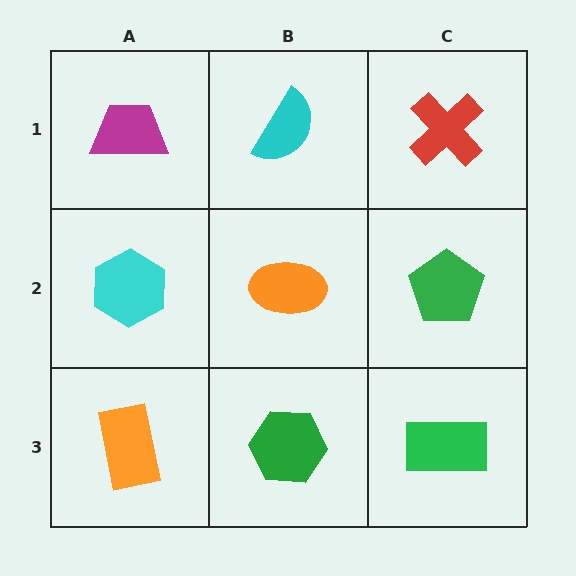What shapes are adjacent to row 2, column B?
A cyan semicircle (row 1, column B), a green hexagon (row 3, column B), a cyan hexagon (row 2, column A), a green pentagon (row 2, column C).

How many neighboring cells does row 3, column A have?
2.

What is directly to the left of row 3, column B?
An orange rectangle.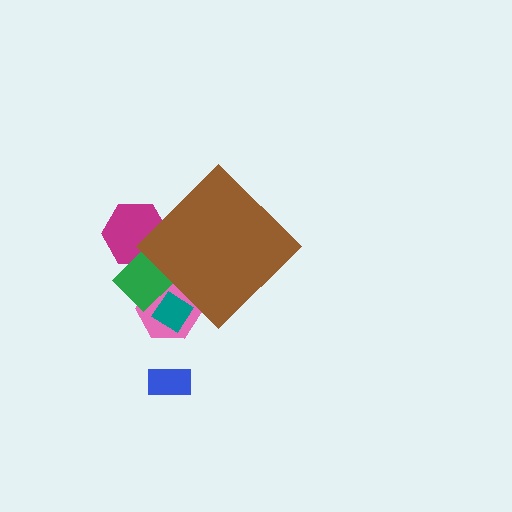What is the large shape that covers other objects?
A brown diamond.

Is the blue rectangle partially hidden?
No, the blue rectangle is fully visible.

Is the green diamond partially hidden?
Yes, the green diamond is partially hidden behind the brown diamond.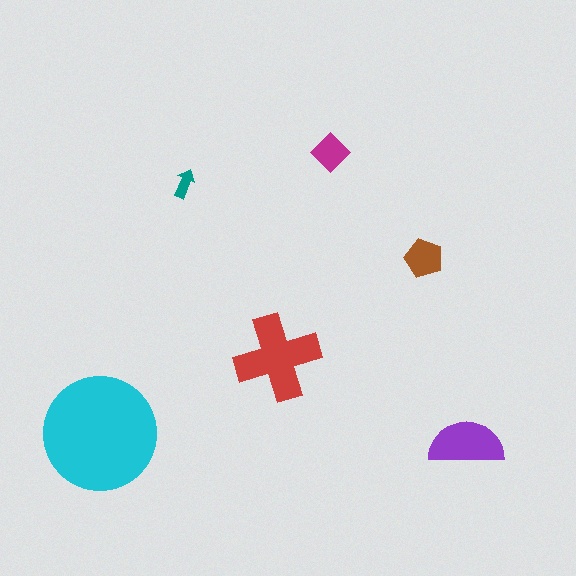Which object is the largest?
The cyan circle.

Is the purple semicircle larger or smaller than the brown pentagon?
Larger.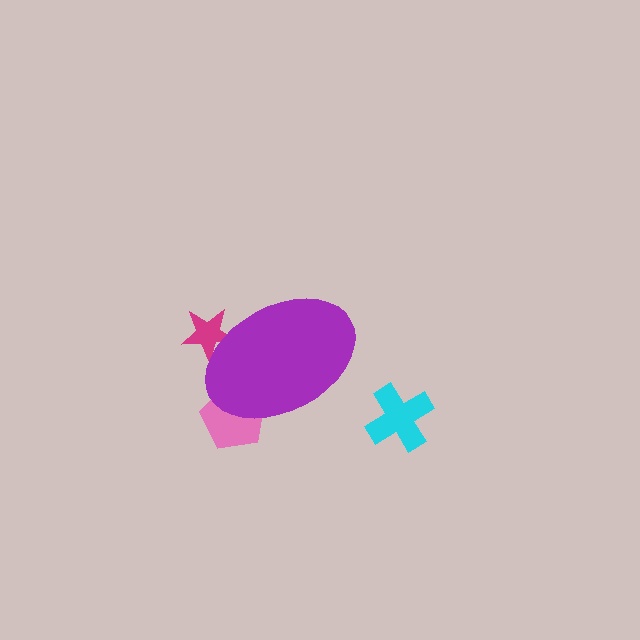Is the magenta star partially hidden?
Yes, the magenta star is partially hidden behind the purple ellipse.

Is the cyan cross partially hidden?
No, the cyan cross is fully visible.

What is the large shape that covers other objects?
A purple ellipse.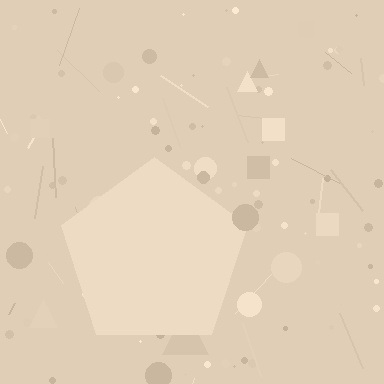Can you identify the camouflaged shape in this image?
The camouflaged shape is a pentagon.